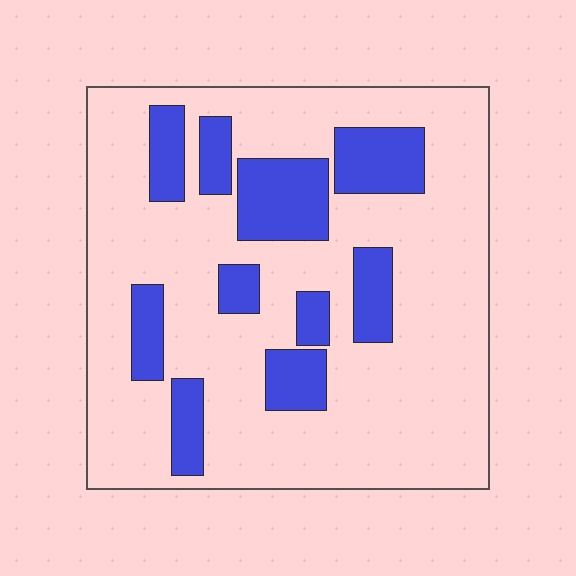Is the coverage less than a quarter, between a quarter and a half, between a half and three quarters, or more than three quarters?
Less than a quarter.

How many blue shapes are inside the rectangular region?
10.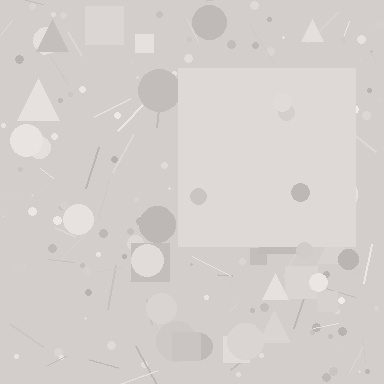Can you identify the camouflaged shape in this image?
The camouflaged shape is a square.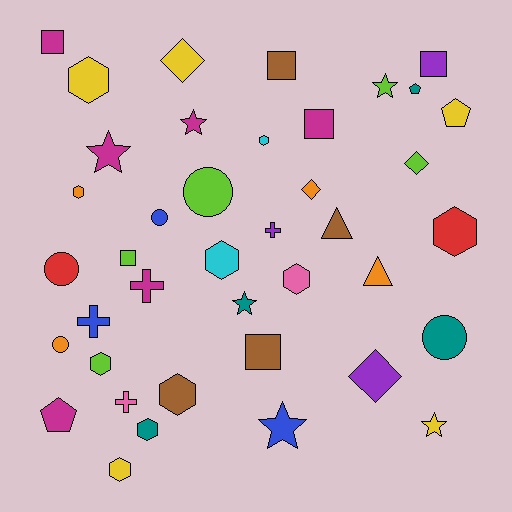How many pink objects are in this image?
There are 2 pink objects.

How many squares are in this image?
There are 6 squares.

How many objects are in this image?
There are 40 objects.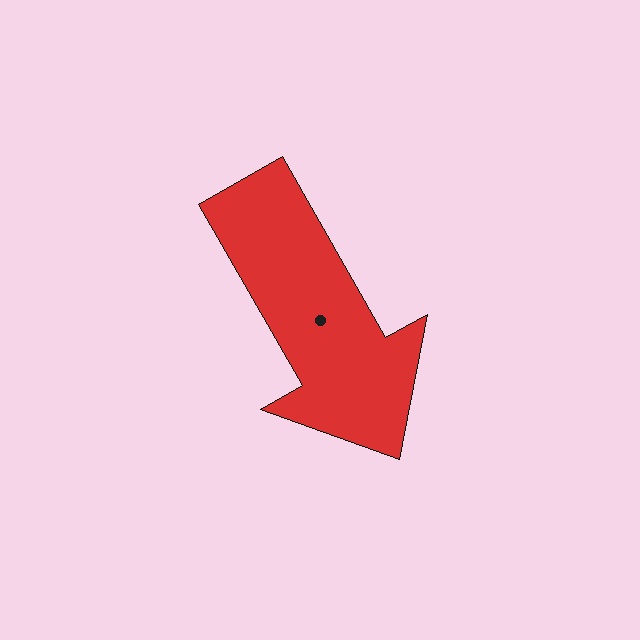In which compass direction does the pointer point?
Southeast.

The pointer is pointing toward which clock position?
Roughly 5 o'clock.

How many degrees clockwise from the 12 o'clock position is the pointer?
Approximately 150 degrees.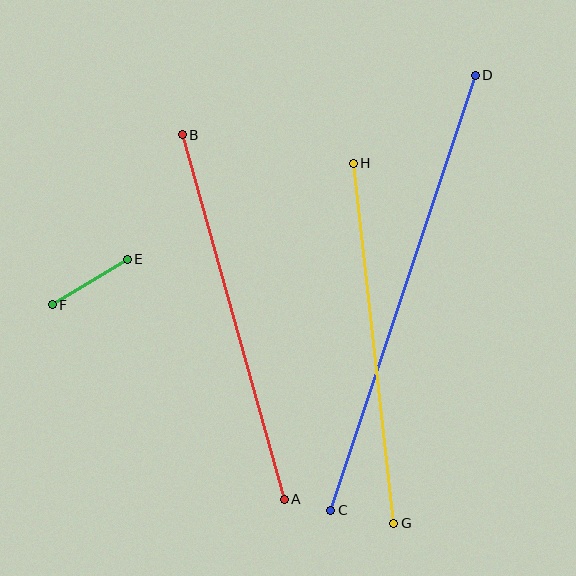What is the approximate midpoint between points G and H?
The midpoint is at approximately (374, 343) pixels.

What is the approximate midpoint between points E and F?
The midpoint is at approximately (90, 282) pixels.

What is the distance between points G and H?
The distance is approximately 362 pixels.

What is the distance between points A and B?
The distance is approximately 379 pixels.